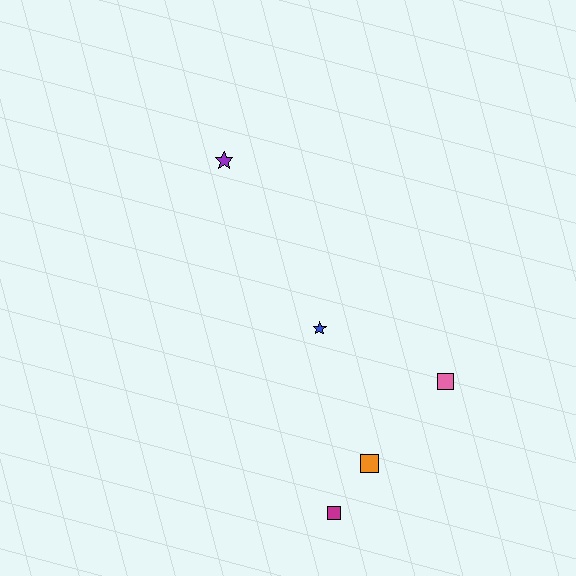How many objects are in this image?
There are 5 objects.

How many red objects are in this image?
There are no red objects.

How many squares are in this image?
There are 3 squares.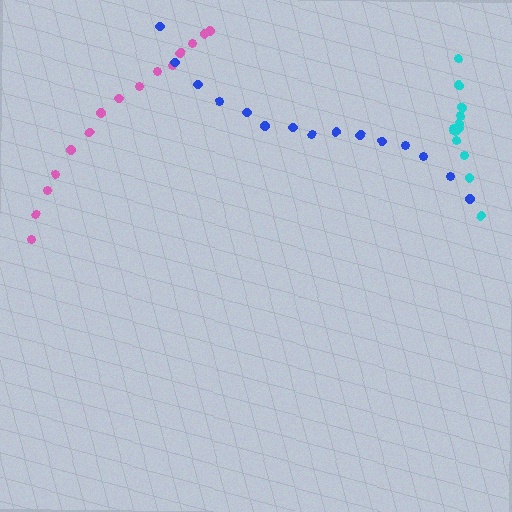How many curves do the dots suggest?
There are 3 distinct paths.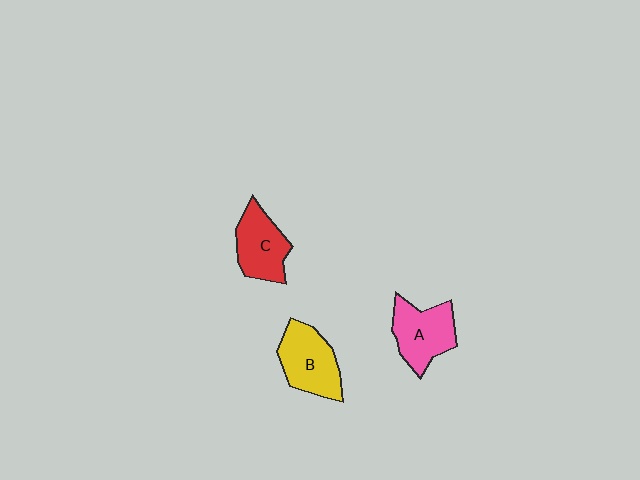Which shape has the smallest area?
Shape C (red).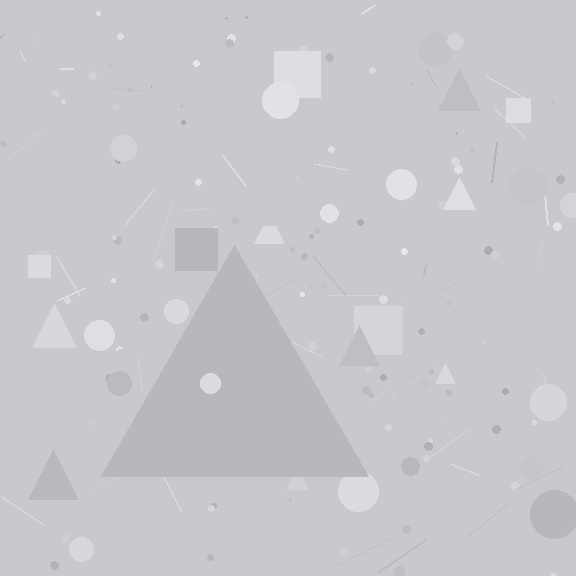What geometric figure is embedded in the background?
A triangle is embedded in the background.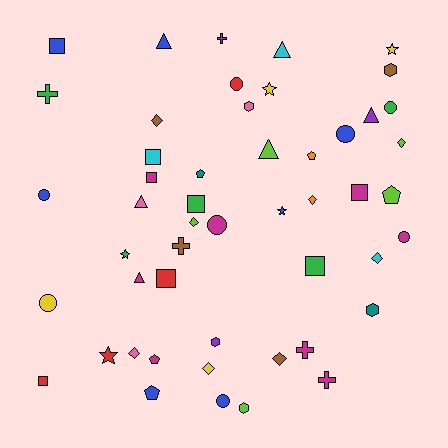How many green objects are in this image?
There are 5 green objects.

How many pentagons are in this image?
There are 5 pentagons.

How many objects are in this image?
There are 50 objects.